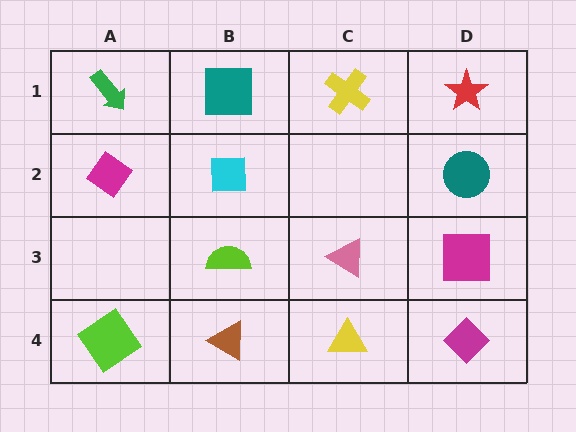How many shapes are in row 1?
4 shapes.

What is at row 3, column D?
A magenta square.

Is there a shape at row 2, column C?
No, that cell is empty.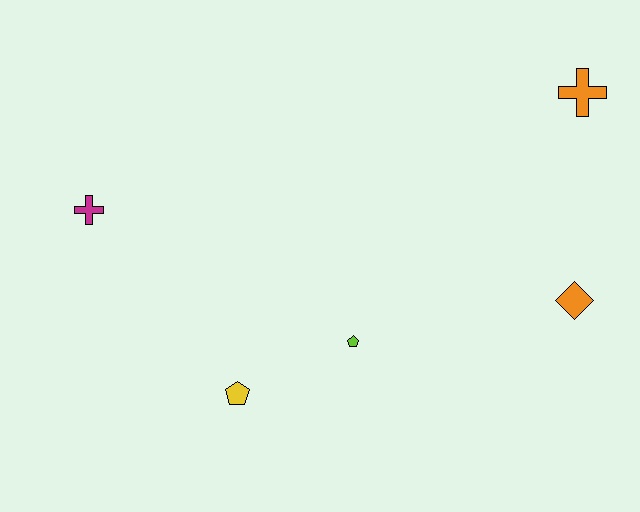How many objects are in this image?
There are 5 objects.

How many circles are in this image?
There are no circles.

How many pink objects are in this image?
There are no pink objects.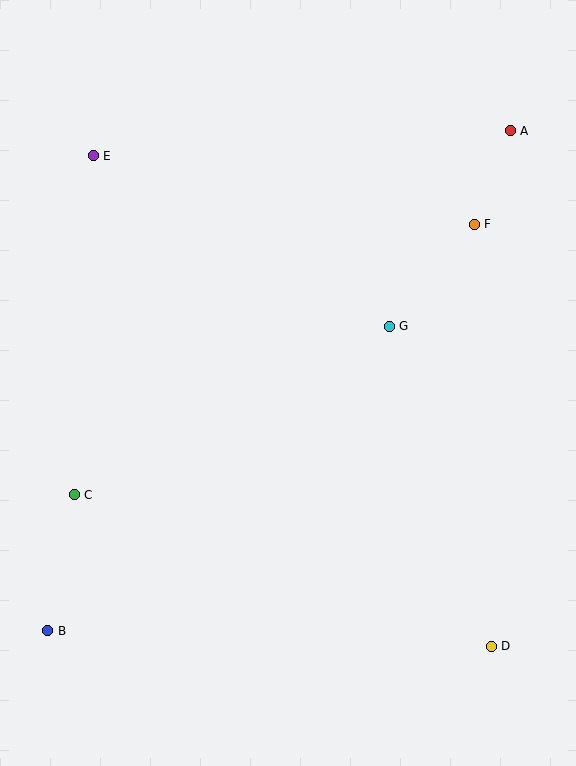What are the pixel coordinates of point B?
Point B is at (48, 631).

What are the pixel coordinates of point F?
Point F is at (474, 224).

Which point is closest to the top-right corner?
Point A is closest to the top-right corner.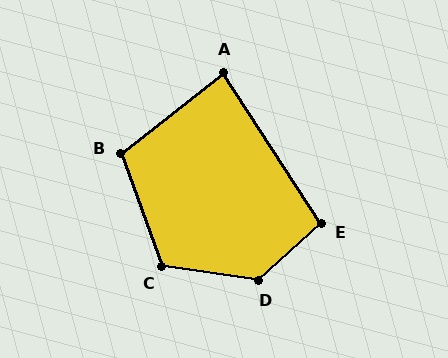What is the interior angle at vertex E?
Approximately 99 degrees (obtuse).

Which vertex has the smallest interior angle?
A, at approximately 84 degrees.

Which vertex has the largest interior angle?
D, at approximately 130 degrees.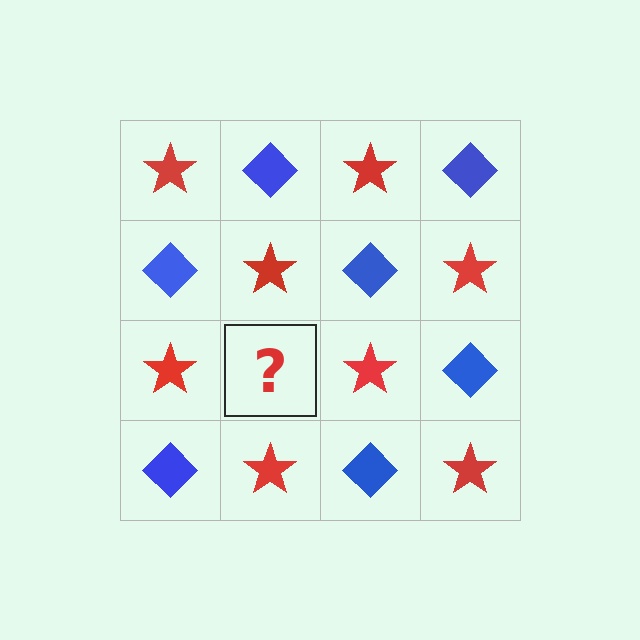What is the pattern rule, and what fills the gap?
The rule is that it alternates red star and blue diamond in a checkerboard pattern. The gap should be filled with a blue diamond.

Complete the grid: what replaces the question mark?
The question mark should be replaced with a blue diamond.